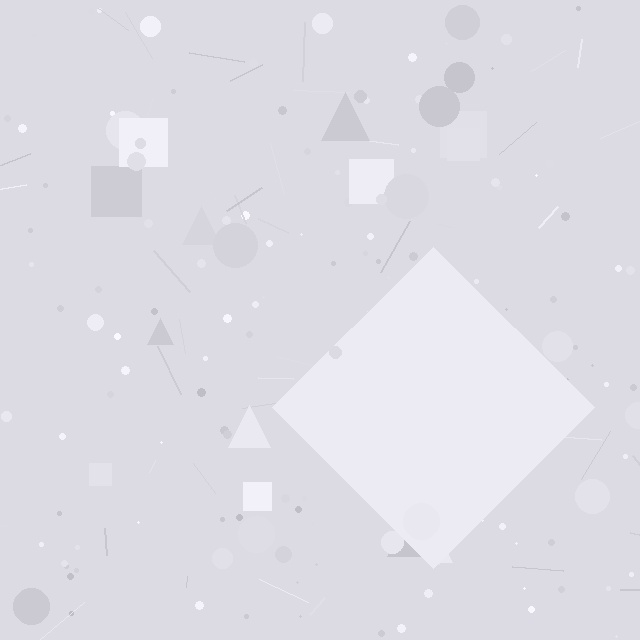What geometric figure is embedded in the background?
A diamond is embedded in the background.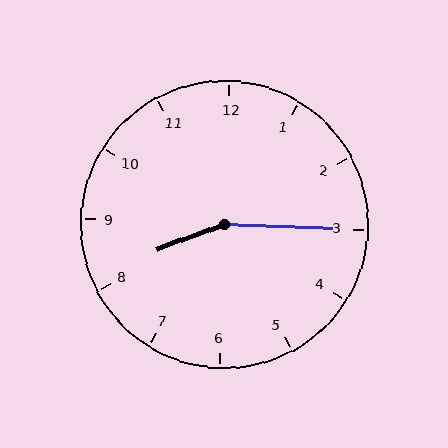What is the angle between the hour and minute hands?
Approximately 158 degrees.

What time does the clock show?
8:15.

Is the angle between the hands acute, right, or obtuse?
It is obtuse.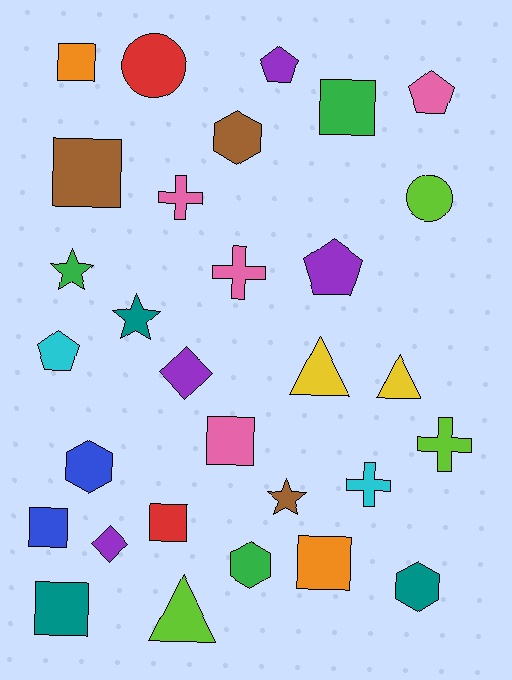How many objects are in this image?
There are 30 objects.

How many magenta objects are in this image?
There are no magenta objects.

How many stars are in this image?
There are 3 stars.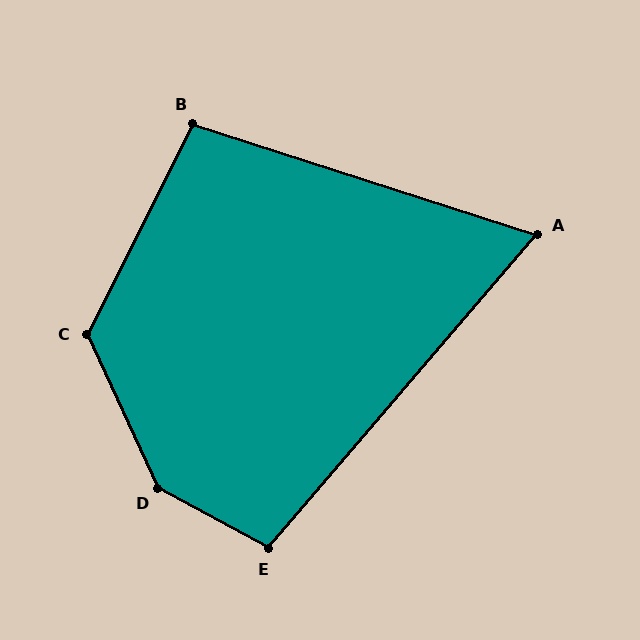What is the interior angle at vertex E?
Approximately 102 degrees (obtuse).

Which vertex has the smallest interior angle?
A, at approximately 67 degrees.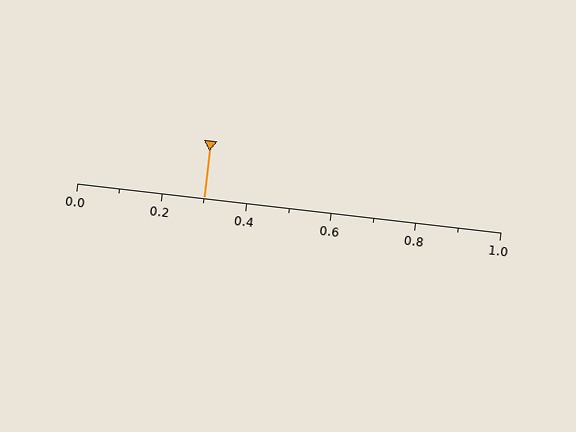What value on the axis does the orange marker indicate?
The marker indicates approximately 0.3.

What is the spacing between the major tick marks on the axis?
The major ticks are spaced 0.2 apart.